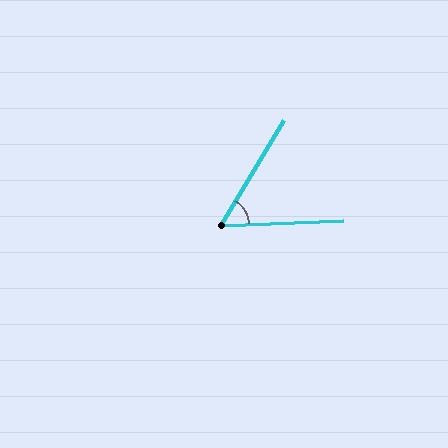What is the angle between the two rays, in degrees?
Approximately 57 degrees.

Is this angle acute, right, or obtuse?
It is acute.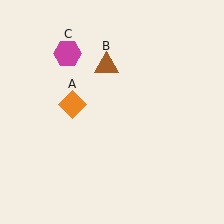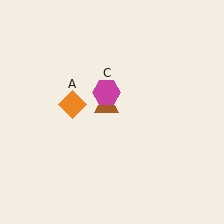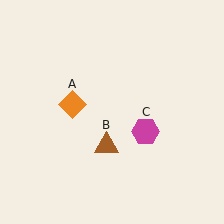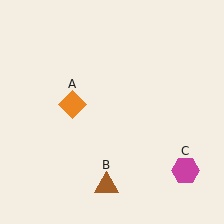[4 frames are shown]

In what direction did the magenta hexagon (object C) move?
The magenta hexagon (object C) moved down and to the right.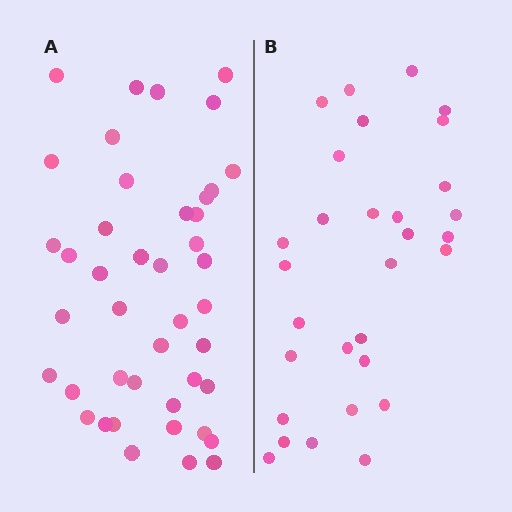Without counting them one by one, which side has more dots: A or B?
Region A (the left region) has more dots.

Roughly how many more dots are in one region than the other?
Region A has approximately 15 more dots than region B.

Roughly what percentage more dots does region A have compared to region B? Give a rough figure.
About 45% more.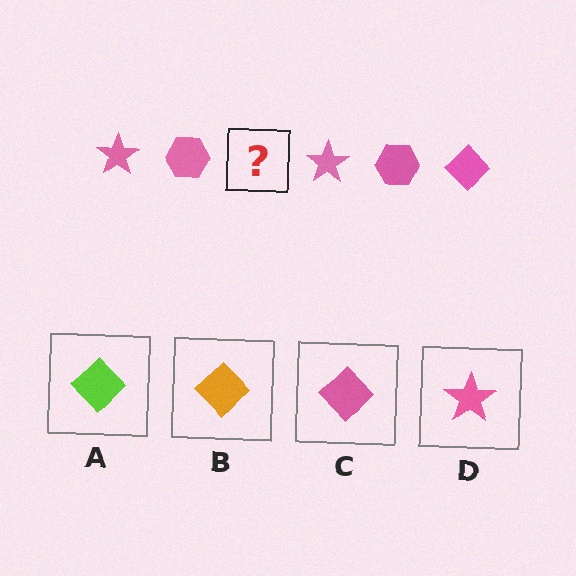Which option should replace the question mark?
Option C.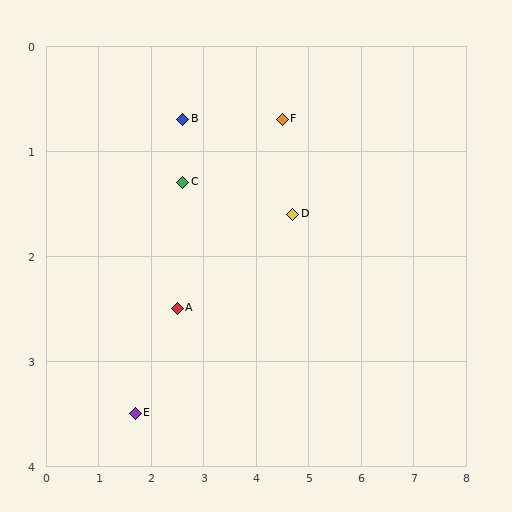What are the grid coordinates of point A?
Point A is at approximately (2.5, 2.5).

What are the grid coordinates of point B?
Point B is at approximately (2.6, 0.7).